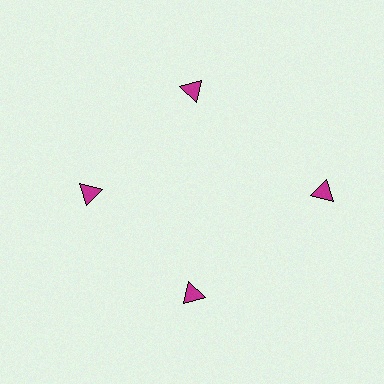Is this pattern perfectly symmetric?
No. The 4 magenta triangles are arranged in a ring, but one element near the 3 o'clock position is pushed outward from the center, breaking the 4-fold rotational symmetry.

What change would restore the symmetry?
The symmetry would be restored by moving it inward, back onto the ring so that all 4 triangles sit at equal angles and equal distance from the center.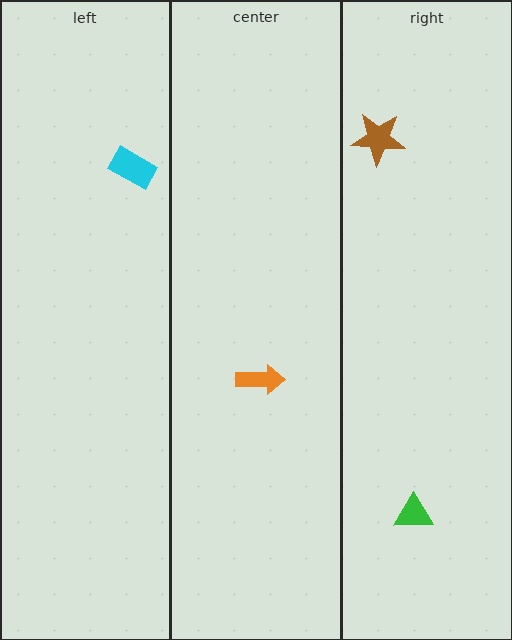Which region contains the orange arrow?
The center region.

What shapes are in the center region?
The orange arrow.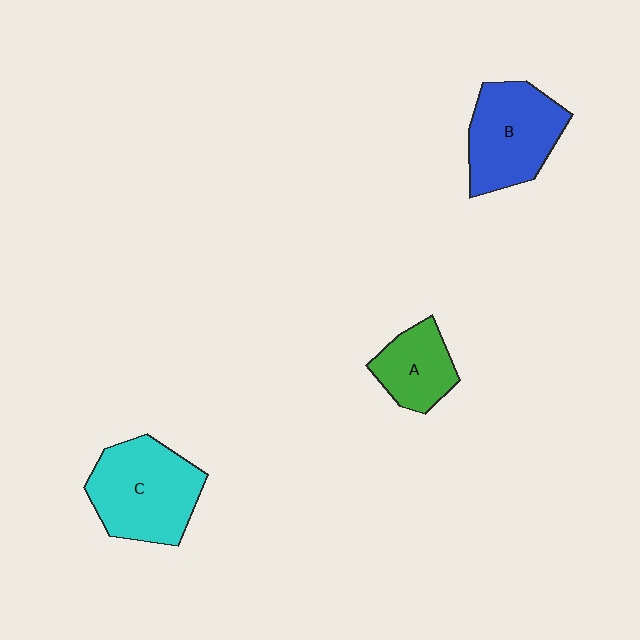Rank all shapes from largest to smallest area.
From largest to smallest: C (cyan), B (blue), A (green).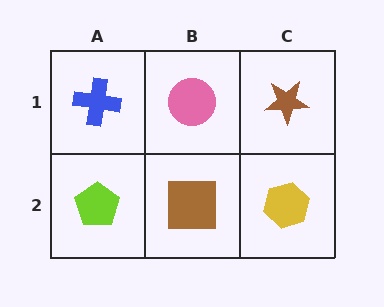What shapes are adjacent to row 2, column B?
A pink circle (row 1, column B), a lime pentagon (row 2, column A), a yellow hexagon (row 2, column C).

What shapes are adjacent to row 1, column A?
A lime pentagon (row 2, column A), a pink circle (row 1, column B).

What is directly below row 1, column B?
A brown square.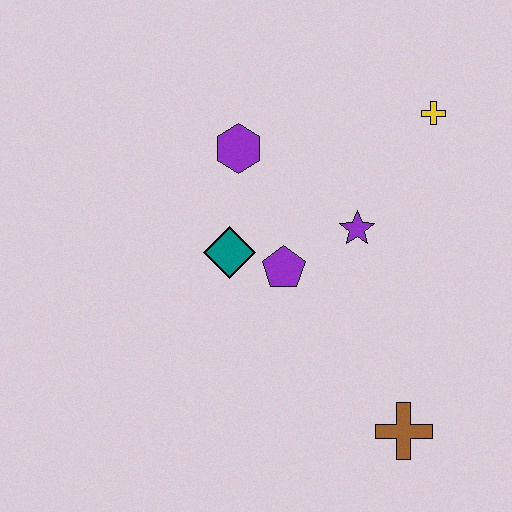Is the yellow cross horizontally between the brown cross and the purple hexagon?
No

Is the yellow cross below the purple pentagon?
No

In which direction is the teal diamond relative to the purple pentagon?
The teal diamond is to the left of the purple pentagon.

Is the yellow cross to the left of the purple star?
No